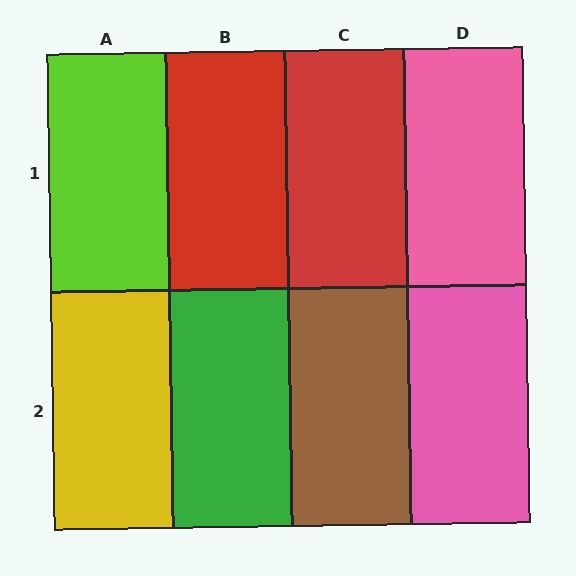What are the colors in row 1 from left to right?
Lime, red, red, pink.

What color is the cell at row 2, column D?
Pink.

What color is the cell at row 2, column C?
Brown.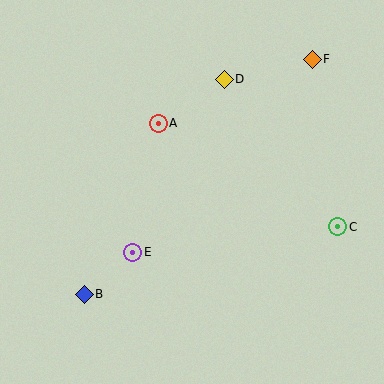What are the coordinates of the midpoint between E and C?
The midpoint between E and C is at (235, 240).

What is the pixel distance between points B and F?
The distance between B and F is 327 pixels.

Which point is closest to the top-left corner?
Point A is closest to the top-left corner.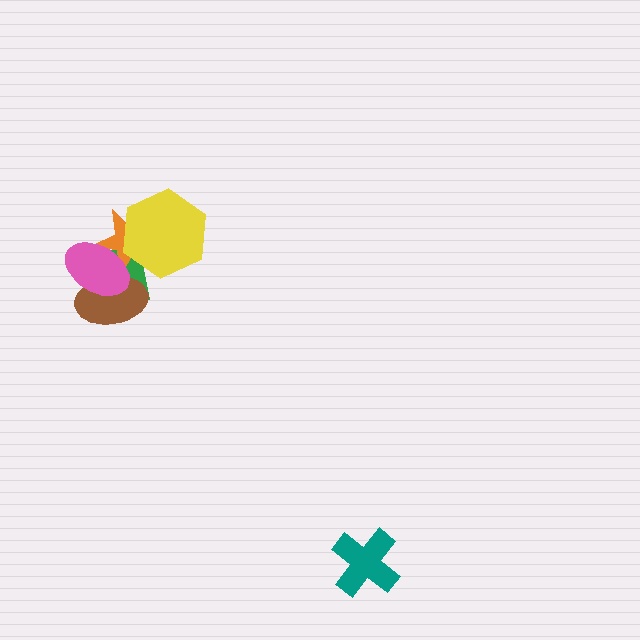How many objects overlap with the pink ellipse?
3 objects overlap with the pink ellipse.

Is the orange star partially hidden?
Yes, it is partially covered by another shape.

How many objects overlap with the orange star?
4 objects overlap with the orange star.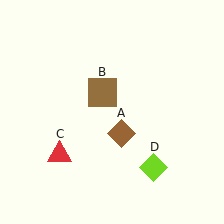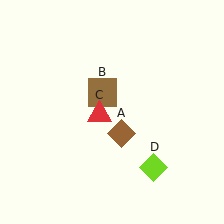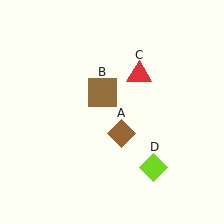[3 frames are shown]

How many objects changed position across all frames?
1 object changed position: red triangle (object C).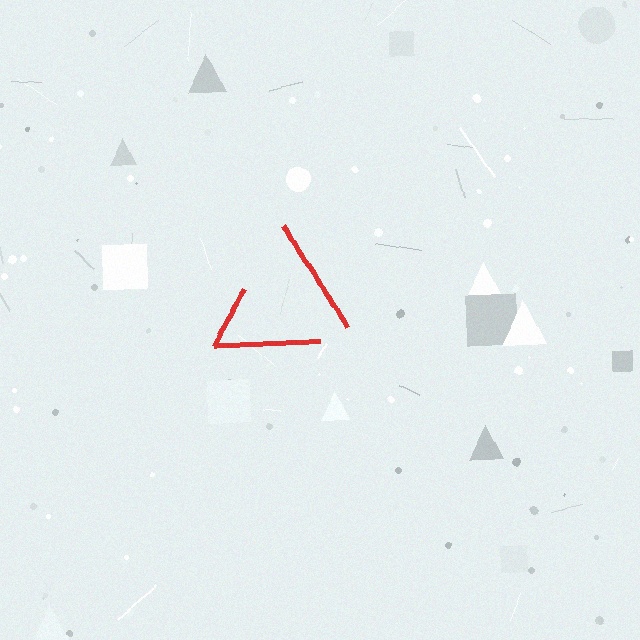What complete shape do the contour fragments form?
The contour fragments form a triangle.